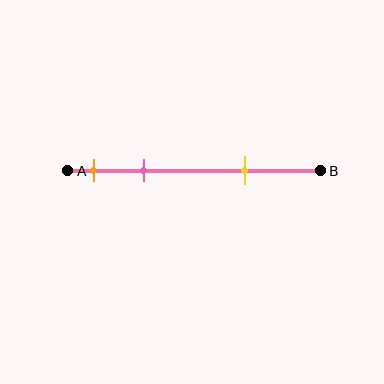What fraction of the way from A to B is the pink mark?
The pink mark is approximately 30% (0.3) of the way from A to B.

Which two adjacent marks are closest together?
The orange and pink marks are the closest adjacent pair.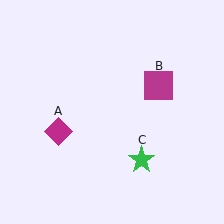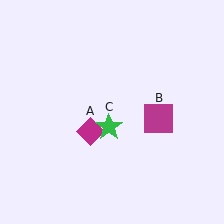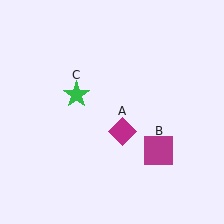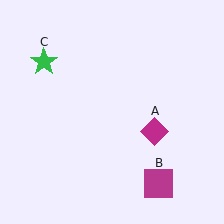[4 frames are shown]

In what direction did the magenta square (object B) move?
The magenta square (object B) moved down.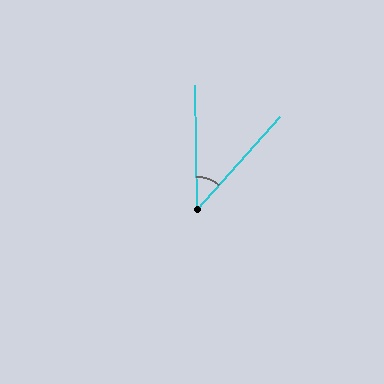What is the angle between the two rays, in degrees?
Approximately 43 degrees.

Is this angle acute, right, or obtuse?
It is acute.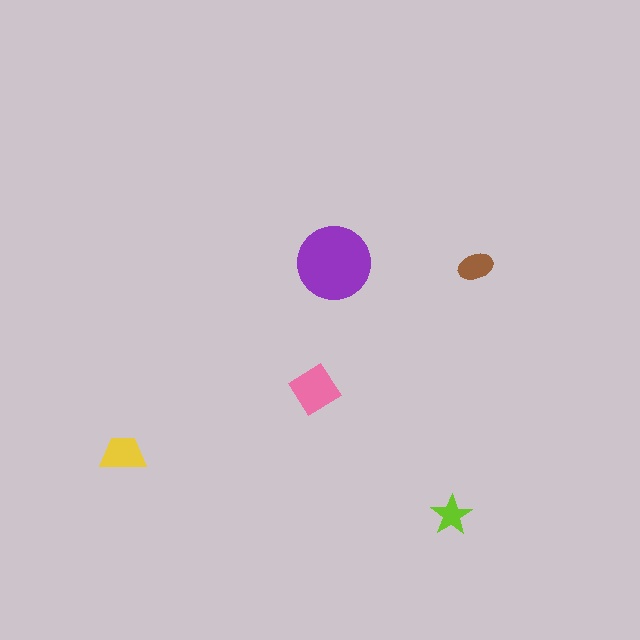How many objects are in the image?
There are 5 objects in the image.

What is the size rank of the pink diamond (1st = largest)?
2nd.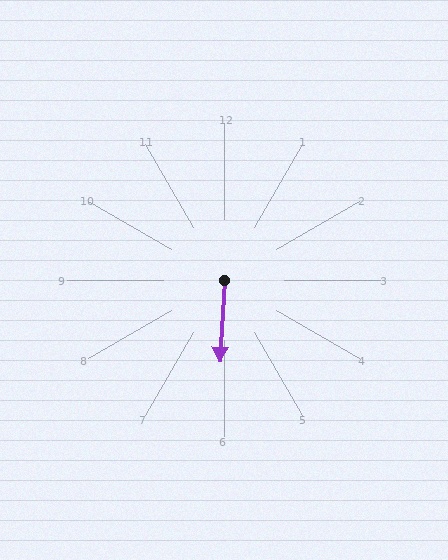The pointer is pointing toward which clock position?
Roughly 6 o'clock.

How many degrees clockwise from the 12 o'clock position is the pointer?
Approximately 183 degrees.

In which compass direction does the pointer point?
South.